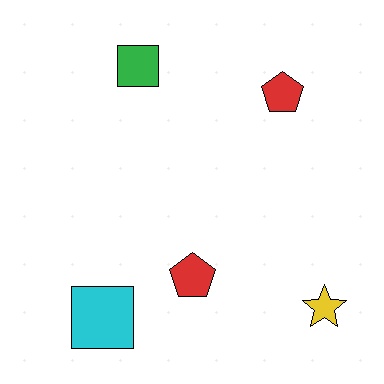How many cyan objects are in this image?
There is 1 cyan object.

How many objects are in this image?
There are 5 objects.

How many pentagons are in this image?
There are 2 pentagons.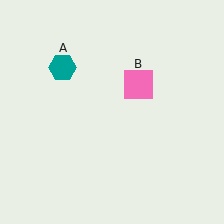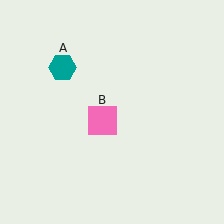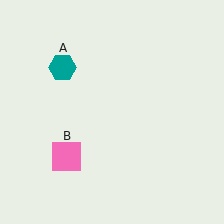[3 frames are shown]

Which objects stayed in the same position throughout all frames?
Teal hexagon (object A) remained stationary.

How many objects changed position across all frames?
1 object changed position: pink square (object B).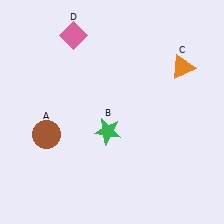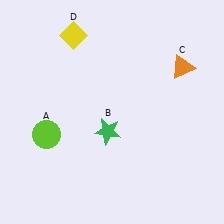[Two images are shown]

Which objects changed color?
A changed from brown to lime. D changed from pink to yellow.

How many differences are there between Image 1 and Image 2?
There are 2 differences between the two images.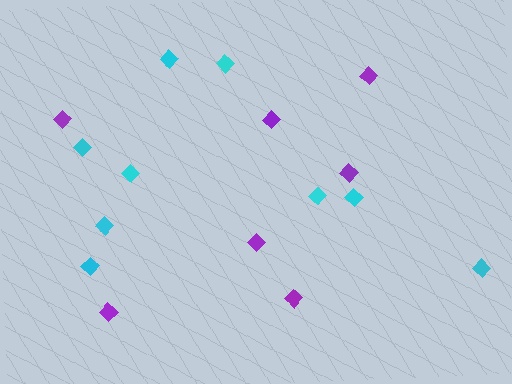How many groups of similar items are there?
There are 2 groups: one group of purple diamonds (7) and one group of cyan diamonds (9).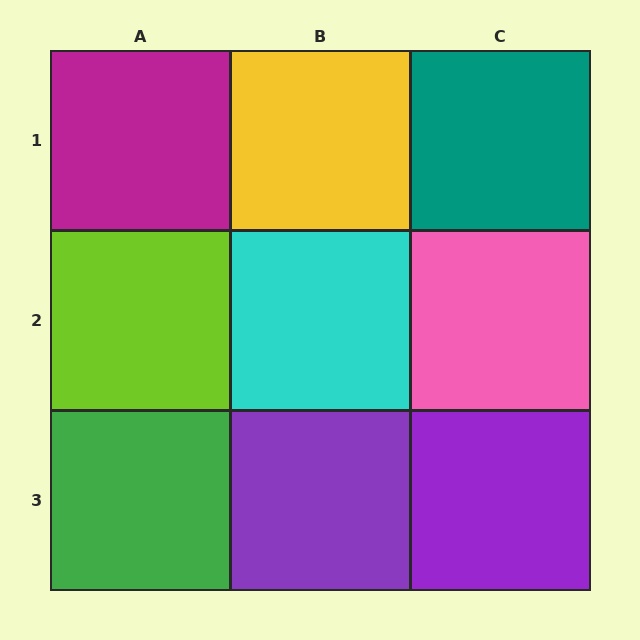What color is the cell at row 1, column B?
Yellow.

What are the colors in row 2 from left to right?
Lime, cyan, pink.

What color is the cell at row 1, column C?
Teal.